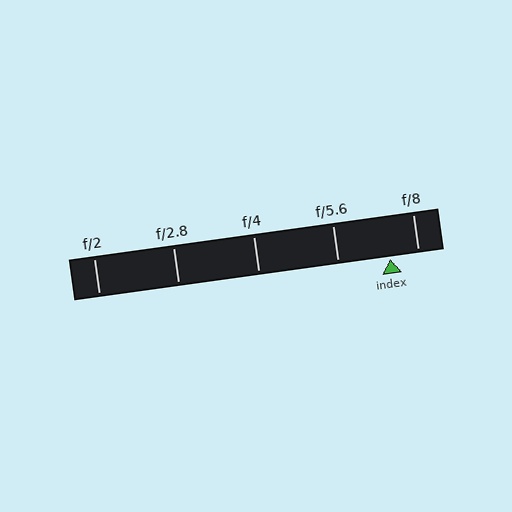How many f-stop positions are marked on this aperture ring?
There are 5 f-stop positions marked.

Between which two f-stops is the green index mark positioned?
The index mark is between f/5.6 and f/8.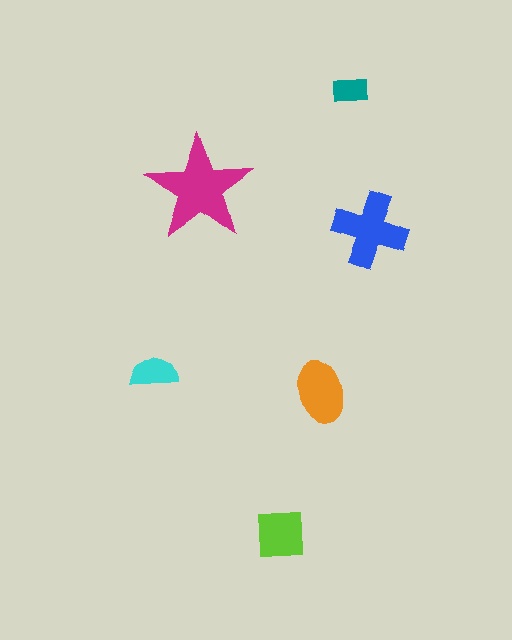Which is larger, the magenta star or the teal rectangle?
The magenta star.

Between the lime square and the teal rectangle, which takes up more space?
The lime square.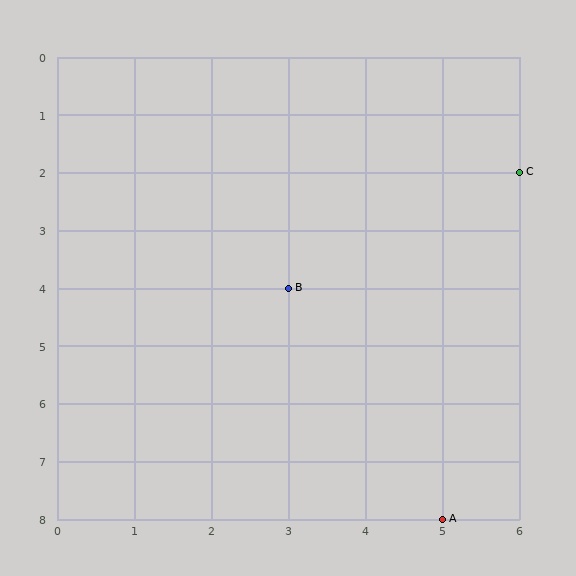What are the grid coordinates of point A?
Point A is at grid coordinates (5, 8).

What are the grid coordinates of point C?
Point C is at grid coordinates (6, 2).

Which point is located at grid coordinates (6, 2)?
Point C is at (6, 2).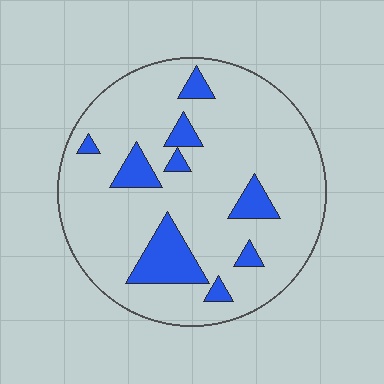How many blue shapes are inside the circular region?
9.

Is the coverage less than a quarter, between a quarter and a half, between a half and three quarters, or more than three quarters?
Less than a quarter.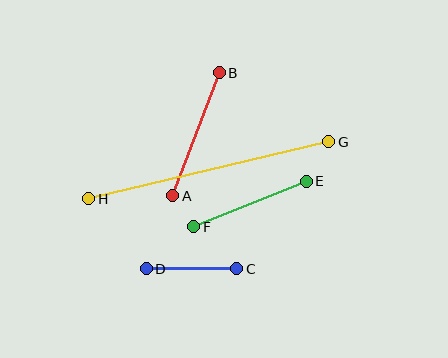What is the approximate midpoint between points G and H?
The midpoint is at approximately (209, 170) pixels.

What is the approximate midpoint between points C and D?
The midpoint is at approximately (192, 269) pixels.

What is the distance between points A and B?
The distance is approximately 132 pixels.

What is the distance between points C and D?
The distance is approximately 91 pixels.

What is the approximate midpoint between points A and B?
The midpoint is at approximately (196, 134) pixels.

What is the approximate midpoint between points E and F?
The midpoint is at approximately (250, 204) pixels.